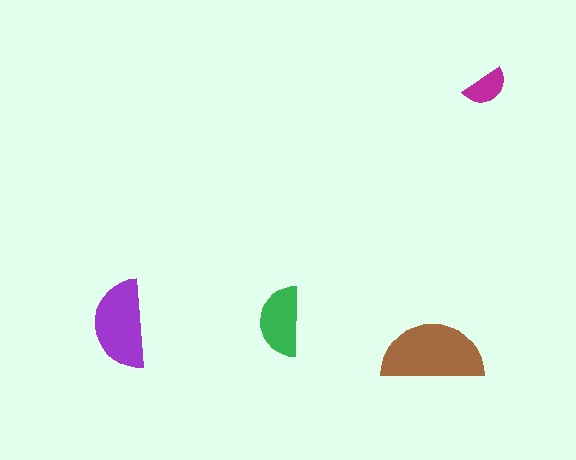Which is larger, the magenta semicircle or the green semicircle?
The green one.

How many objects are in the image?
There are 4 objects in the image.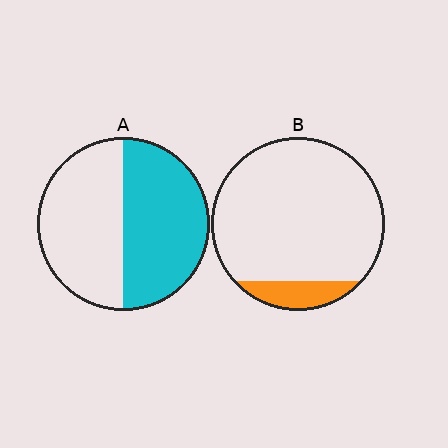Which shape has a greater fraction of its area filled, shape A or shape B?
Shape A.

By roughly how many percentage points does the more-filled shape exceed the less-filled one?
By roughly 40 percentage points (A over B).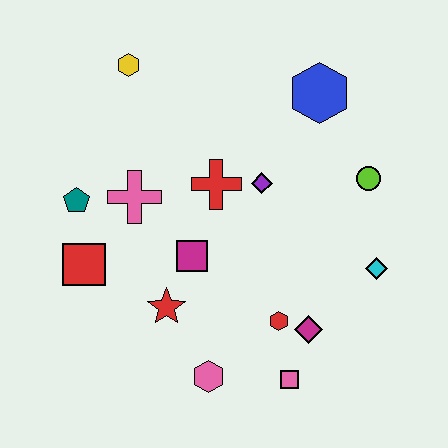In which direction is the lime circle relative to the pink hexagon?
The lime circle is above the pink hexagon.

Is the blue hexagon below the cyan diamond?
No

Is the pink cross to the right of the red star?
No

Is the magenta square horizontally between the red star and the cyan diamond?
Yes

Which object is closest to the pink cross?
The teal pentagon is closest to the pink cross.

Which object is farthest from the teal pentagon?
The cyan diamond is farthest from the teal pentagon.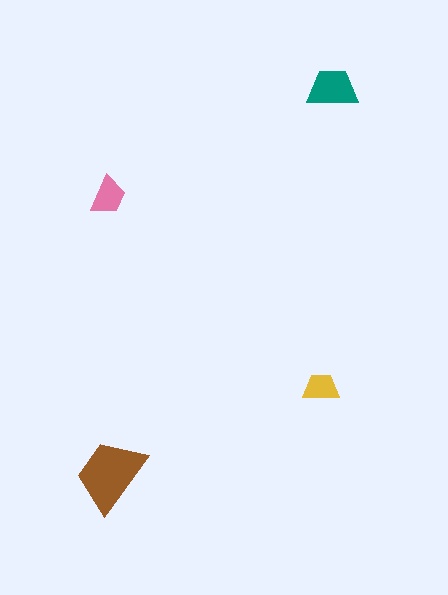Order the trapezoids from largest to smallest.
the brown one, the teal one, the pink one, the yellow one.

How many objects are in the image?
There are 4 objects in the image.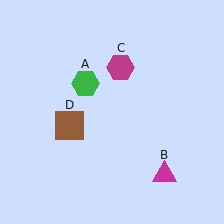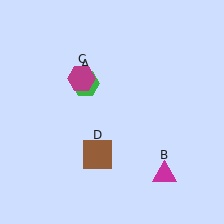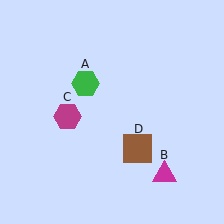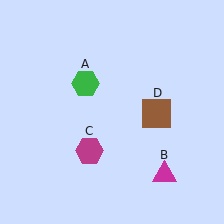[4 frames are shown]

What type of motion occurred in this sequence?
The magenta hexagon (object C), brown square (object D) rotated counterclockwise around the center of the scene.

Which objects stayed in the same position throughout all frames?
Green hexagon (object A) and magenta triangle (object B) remained stationary.